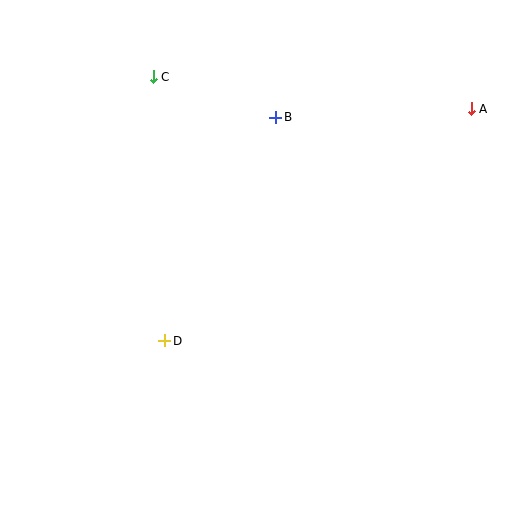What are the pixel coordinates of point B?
Point B is at (276, 117).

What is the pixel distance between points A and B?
The distance between A and B is 195 pixels.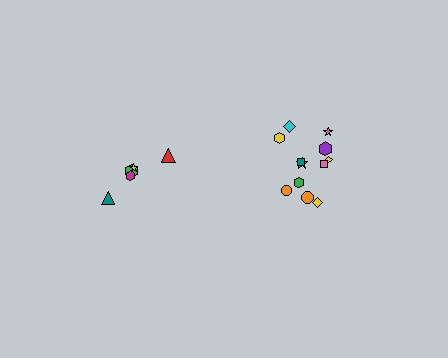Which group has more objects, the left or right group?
The right group.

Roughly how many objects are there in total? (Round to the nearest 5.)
Roughly 15 objects in total.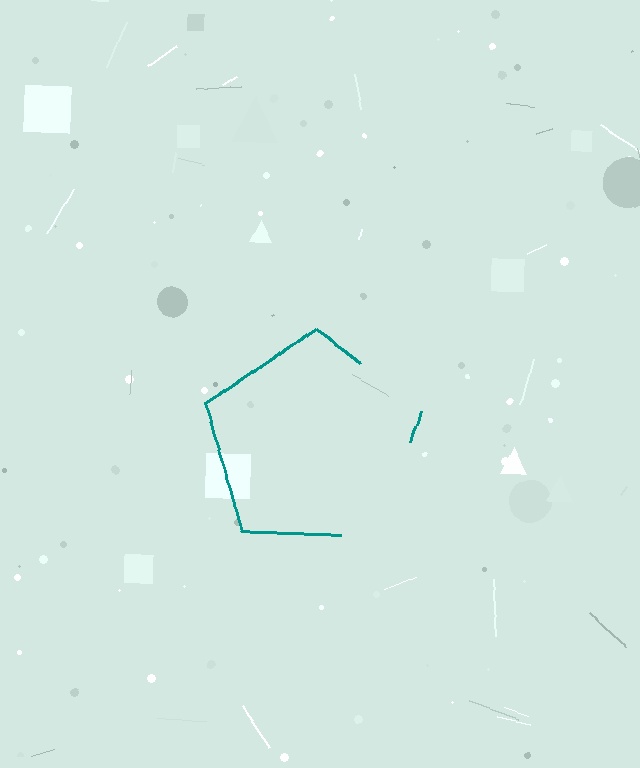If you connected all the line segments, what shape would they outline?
They would outline a pentagon.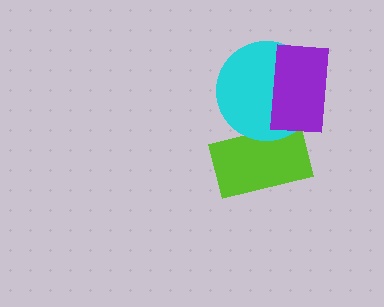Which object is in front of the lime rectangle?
The cyan circle is in front of the lime rectangle.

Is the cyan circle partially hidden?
Yes, it is partially covered by another shape.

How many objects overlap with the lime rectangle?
1 object overlaps with the lime rectangle.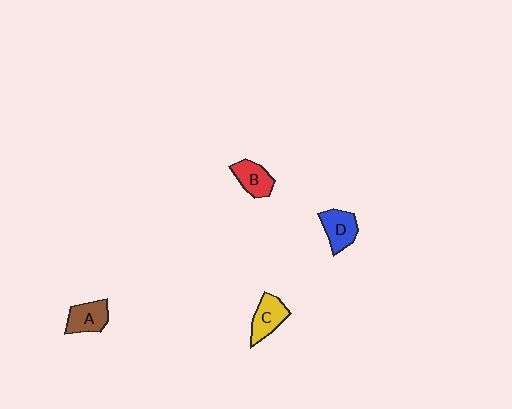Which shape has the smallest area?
Shape B (red).